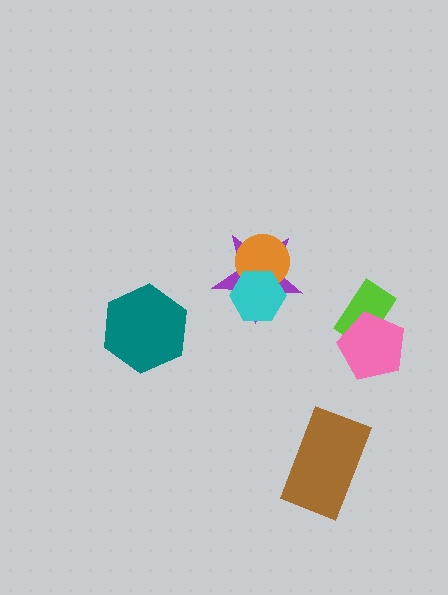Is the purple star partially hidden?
Yes, it is partially covered by another shape.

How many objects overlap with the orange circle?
2 objects overlap with the orange circle.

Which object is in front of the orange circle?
The cyan hexagon is in front of the orange circle.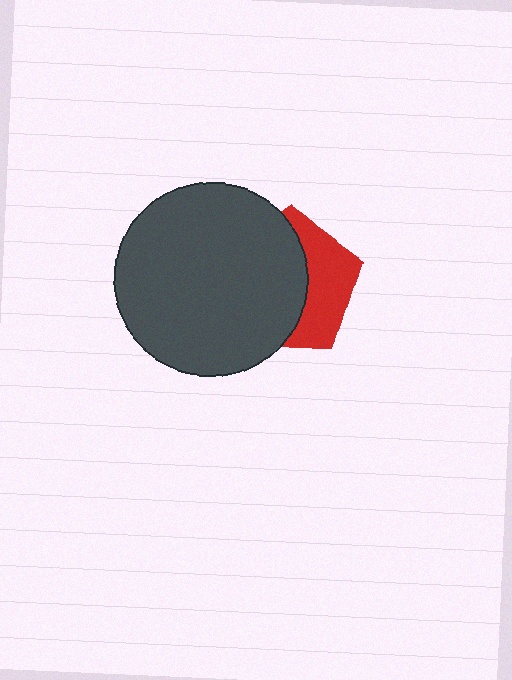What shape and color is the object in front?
The object in front is a dark gray circle.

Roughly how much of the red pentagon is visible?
A small part of it is visible (roughly 39%).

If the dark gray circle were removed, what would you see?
You would see the complete red pentagon.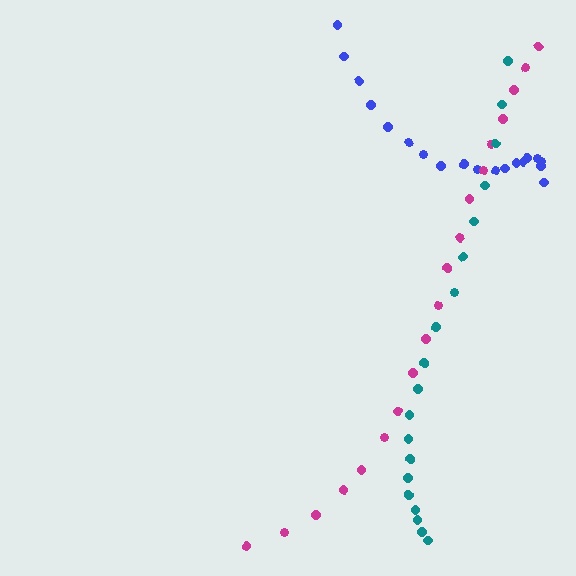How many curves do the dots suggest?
There are 3 distinct paths.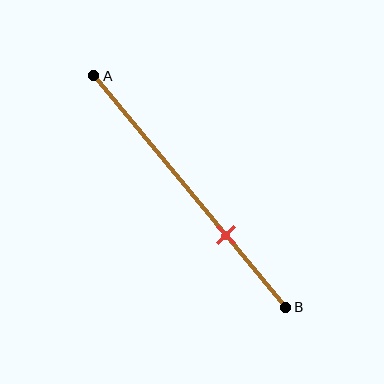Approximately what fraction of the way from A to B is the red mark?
The red mark is approximately 70% of the way from A to B.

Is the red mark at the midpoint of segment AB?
No, the mark is at about 70% from A, not at the 50% midpoint.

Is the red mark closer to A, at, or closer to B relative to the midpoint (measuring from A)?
The red mark is closer to point B than the midpoint of segment AB.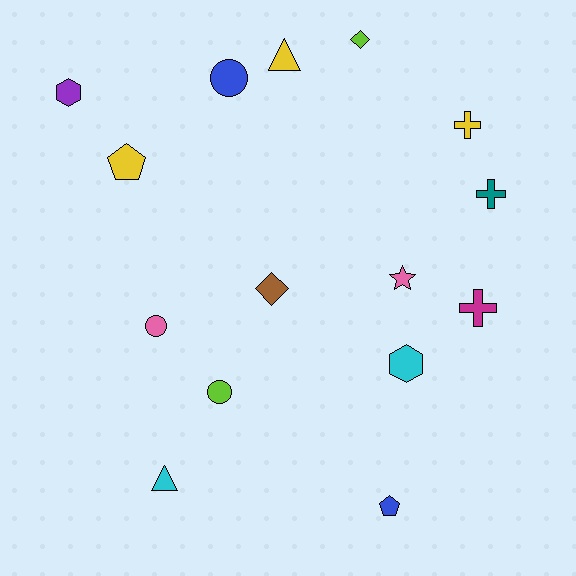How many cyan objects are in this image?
There are 2 cyan objects.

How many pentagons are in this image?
There are 2 pentagons.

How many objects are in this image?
There are 15 objects.